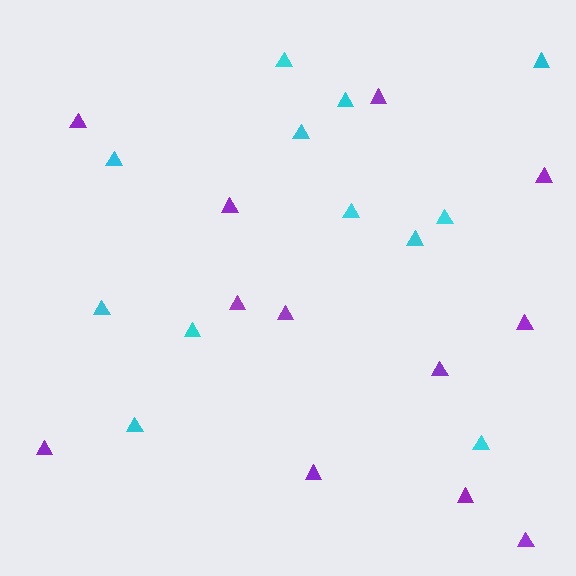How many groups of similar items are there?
There are 2 groups: one group of cyan triangles (12) and one group of purple triangles (12).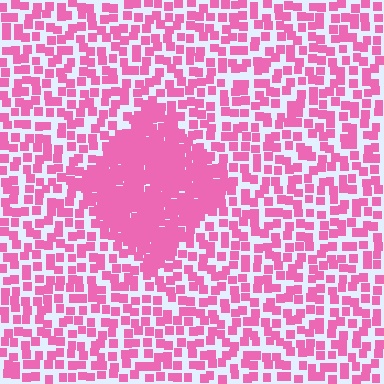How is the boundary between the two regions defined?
The boundary is defined by a change in element density (approximately 2.5x ratio). All elements are the same color, size, and shape.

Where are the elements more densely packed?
The elements are more densely packed inside the diamond boundary.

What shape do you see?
I see a diamond.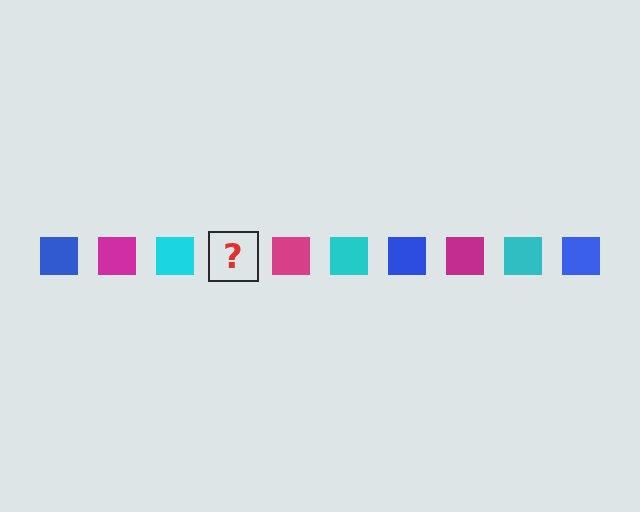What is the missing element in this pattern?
The missing element is a blue square.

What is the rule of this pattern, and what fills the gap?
The rule is that the pattern cycles through blue, magenta, cyan squares. The gap should be filled with a blue square.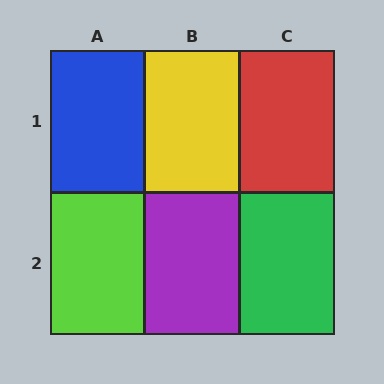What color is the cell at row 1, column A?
Blue.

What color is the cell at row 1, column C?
Red.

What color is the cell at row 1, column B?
Yellow.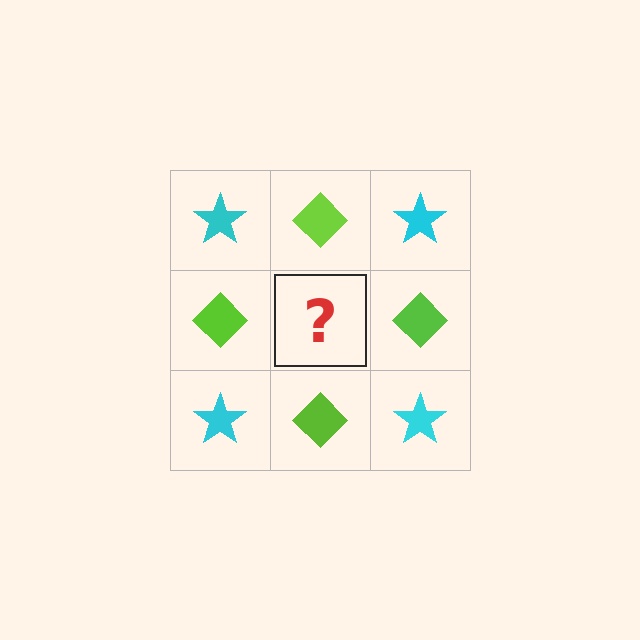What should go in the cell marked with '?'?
The missing cell should contain a cyan star.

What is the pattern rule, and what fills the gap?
The rule is that it alternates cyan star and lime diamond in a checkerboard pattern. The gap should be filled with a cyan star.